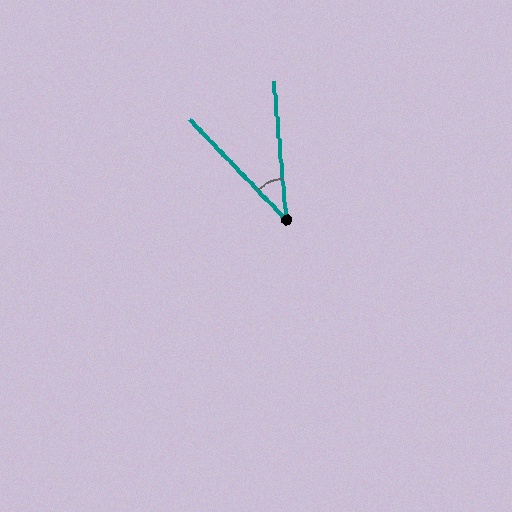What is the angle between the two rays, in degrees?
Approximately 39 degrees.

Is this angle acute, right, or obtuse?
It is acute.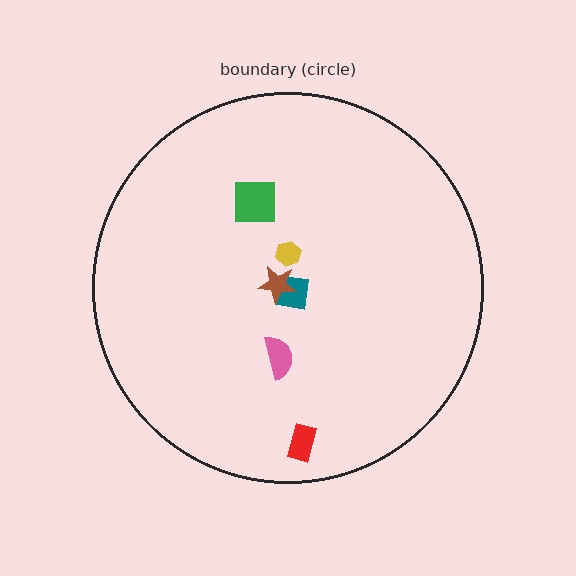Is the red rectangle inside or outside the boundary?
Inside.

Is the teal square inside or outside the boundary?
Inside.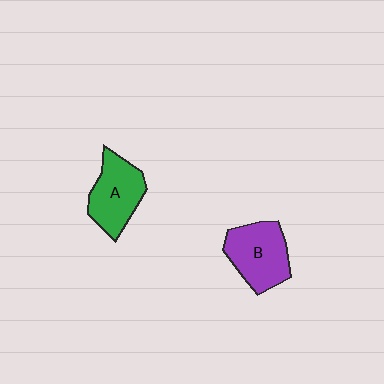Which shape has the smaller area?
Shape A (green).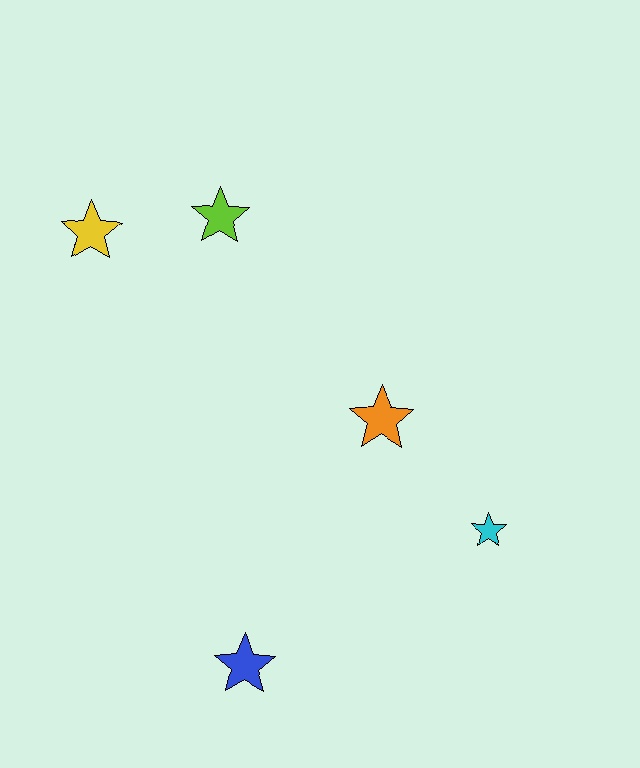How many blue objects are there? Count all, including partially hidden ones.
There is 1 blue object.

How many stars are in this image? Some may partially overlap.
There are 5 stars.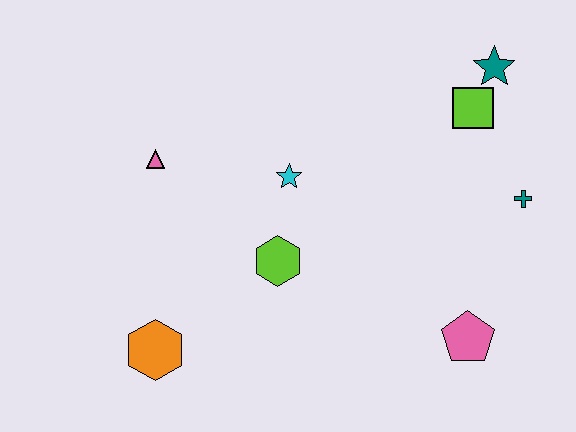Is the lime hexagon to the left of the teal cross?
Yes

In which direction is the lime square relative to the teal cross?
The lime square is above the teal cross.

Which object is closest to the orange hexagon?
The lime hexagon is closest to the orange hexagon.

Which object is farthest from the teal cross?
The orange hexagon is farthest from the teal cross.